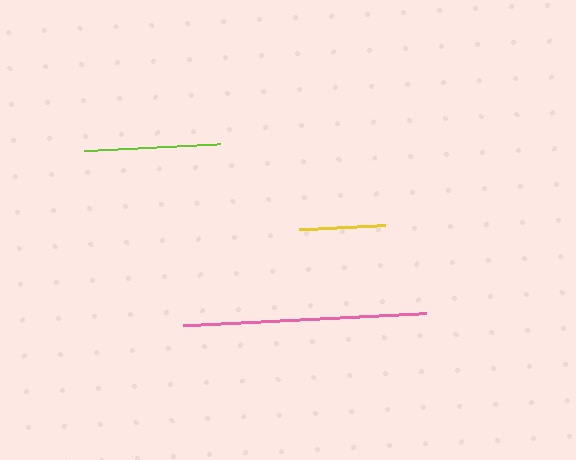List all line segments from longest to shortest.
From longest to shortest: pink, lime, yellow.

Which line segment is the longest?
The pink line is the longest at approximately 243 pixels.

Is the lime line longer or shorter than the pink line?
The pink line is longer than the lime line.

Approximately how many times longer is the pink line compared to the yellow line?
The pink line is approximately 2.8 times the length of the yellow line.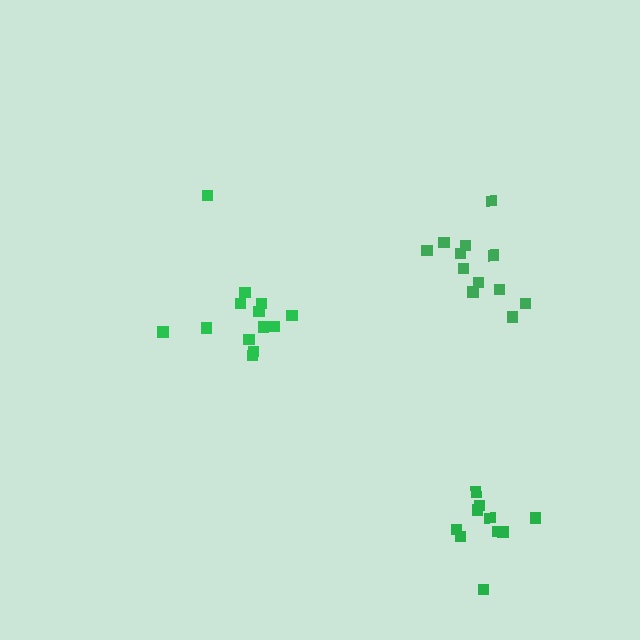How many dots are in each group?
Group 1: 12 dots, Group 2: 10 dots, Group 3: 13 dots (35 total).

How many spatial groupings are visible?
There are 3 spatial groupings.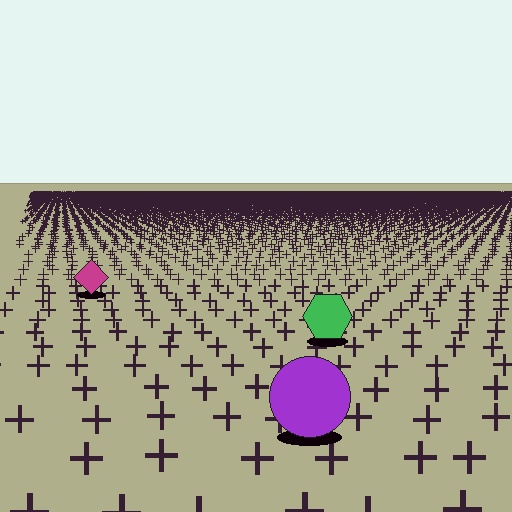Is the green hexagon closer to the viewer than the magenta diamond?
Yes. The green hexagon is closer — you can tell from the texture gradient: the ground texture is coarser near it.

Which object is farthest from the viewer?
The magenta diamond is farthest from the viewer. It appears smaller and the ground texture around it is denser.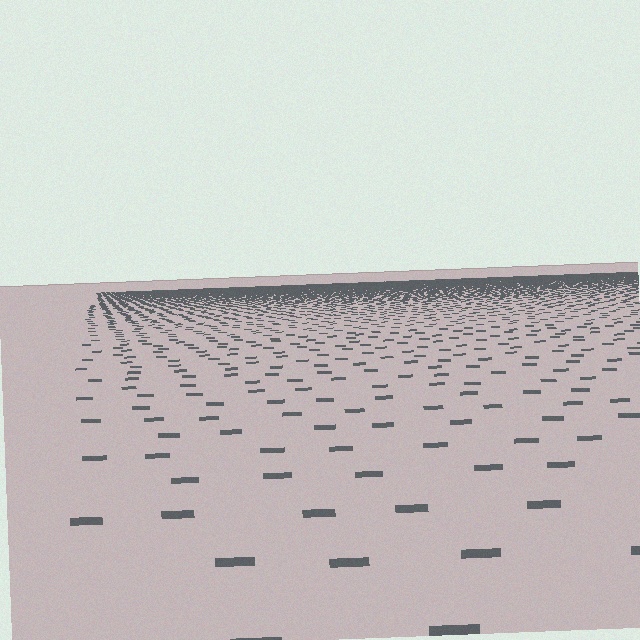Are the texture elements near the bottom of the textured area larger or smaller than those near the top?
Larger. Near the bottom, elements are closer to the viewer and appear at a bigger on-screen size.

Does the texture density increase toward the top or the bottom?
Density increases toward the top.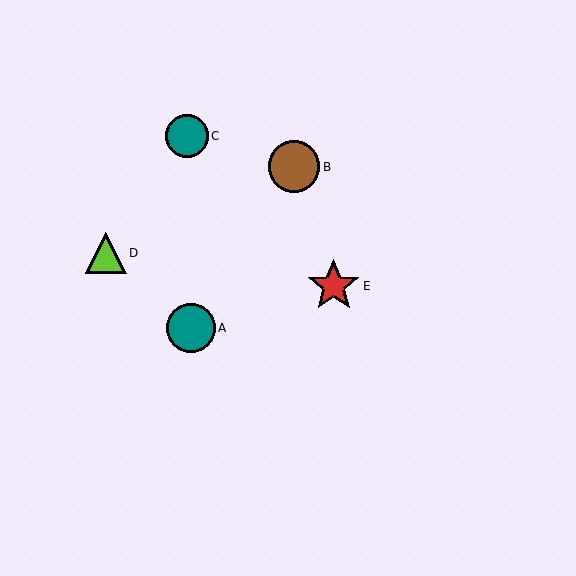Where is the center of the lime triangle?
The center of the lime triangle is at (106, 253).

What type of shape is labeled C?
Shape C is a teal circle.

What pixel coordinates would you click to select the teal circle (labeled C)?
Click at (187, 136) to select the teal circle C.